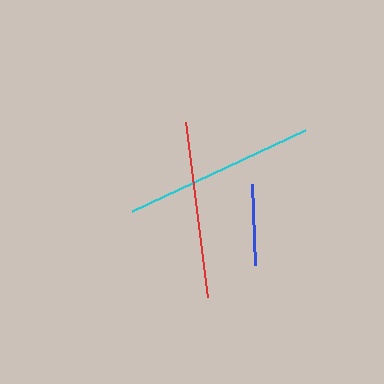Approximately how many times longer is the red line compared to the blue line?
The red line is approximately 2.1 times the length of the blue line.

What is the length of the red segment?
The red segment is approximately 175 pixels long.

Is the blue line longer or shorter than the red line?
The red line is longer than the blue line.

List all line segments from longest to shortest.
From longest to shortest: cyan, red, blue.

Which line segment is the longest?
The cyan line is the longest at approximately 190 pixels.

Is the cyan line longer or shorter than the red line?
The cyan line is longer than the red line.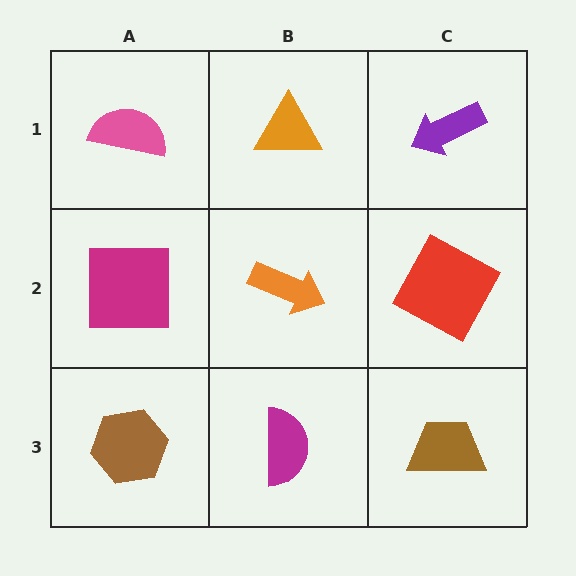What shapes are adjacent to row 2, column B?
An orange triangle (row 1, column B), a magenta semicircle (row 3, column B), a magenta square (row 2, column A), a red square (row 2, column C).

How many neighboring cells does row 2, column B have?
4.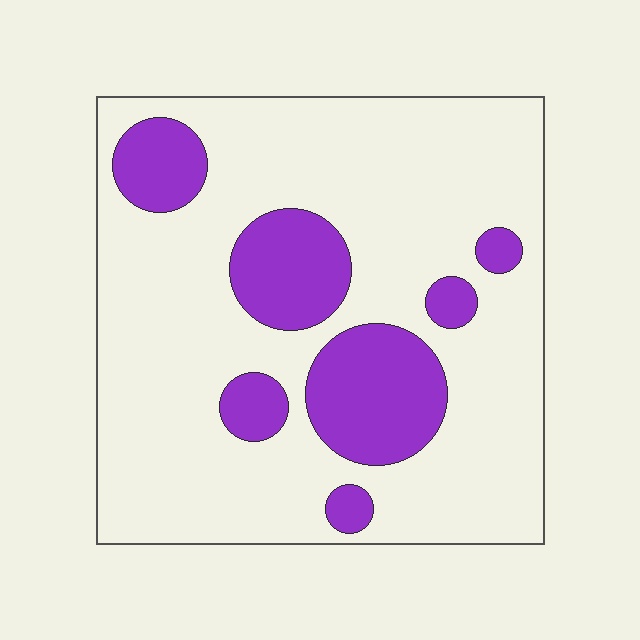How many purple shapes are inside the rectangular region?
7.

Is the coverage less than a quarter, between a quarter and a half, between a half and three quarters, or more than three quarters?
Less than a quarter.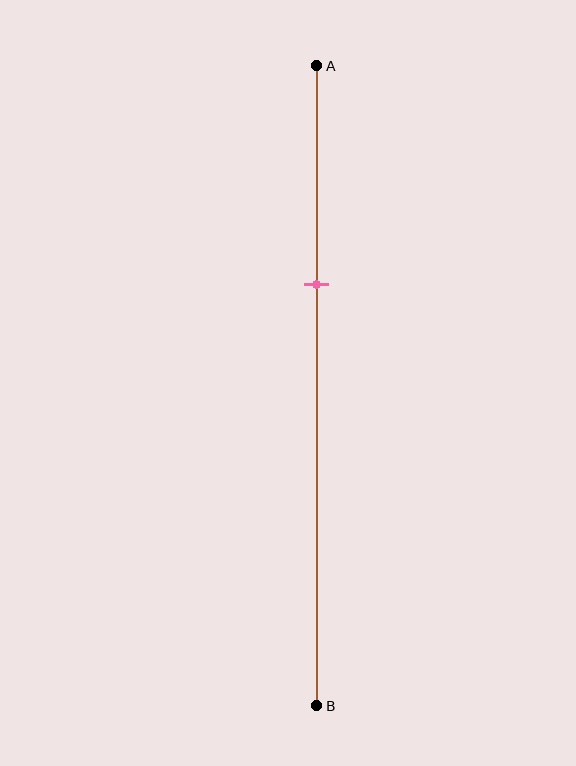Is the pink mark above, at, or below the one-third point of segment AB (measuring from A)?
The pink mark is approximately at the one-third point of segment AB.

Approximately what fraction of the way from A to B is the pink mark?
The pink mark is approximately 35% of the way from A to B.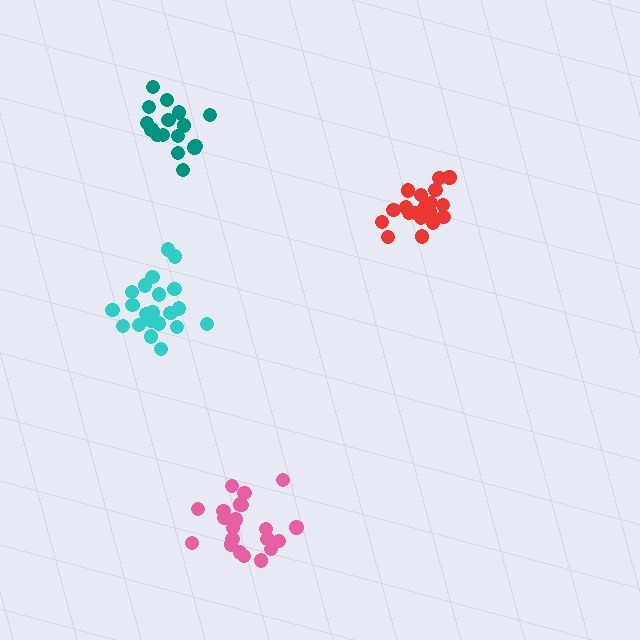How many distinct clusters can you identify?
There are 4 distinct clusters.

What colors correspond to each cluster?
The clusters are colored: teal, cyan, pink, red.